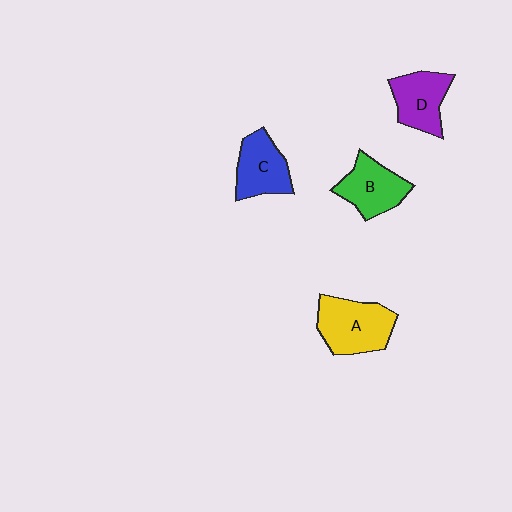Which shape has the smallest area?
Shape D (purple).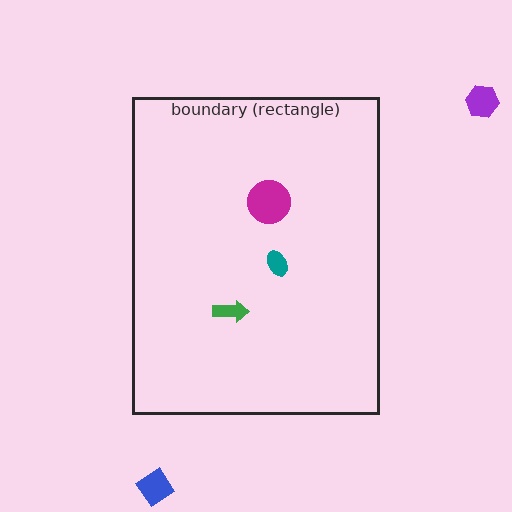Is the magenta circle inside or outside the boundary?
Inside.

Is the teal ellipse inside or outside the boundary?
Inside.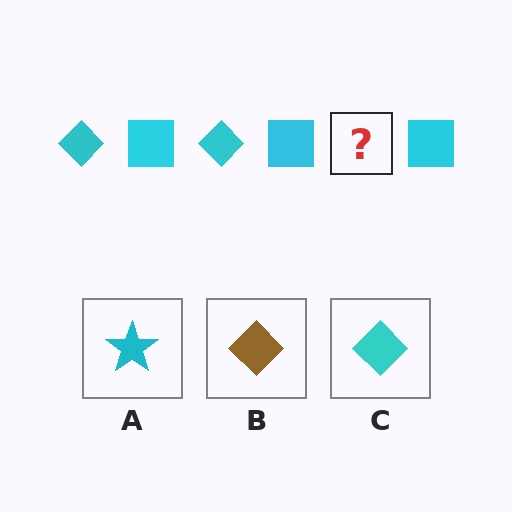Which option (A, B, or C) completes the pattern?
C.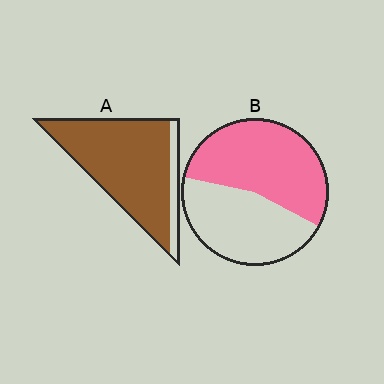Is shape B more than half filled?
Yes.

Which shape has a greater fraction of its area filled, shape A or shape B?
Shape A.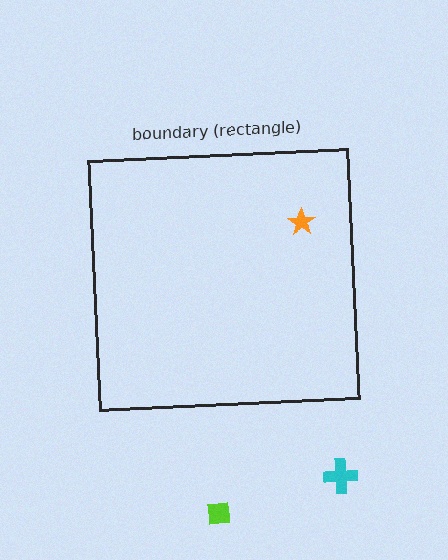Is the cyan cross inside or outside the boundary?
Outside.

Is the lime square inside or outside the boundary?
Outside.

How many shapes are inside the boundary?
1 inside, 2 outside.